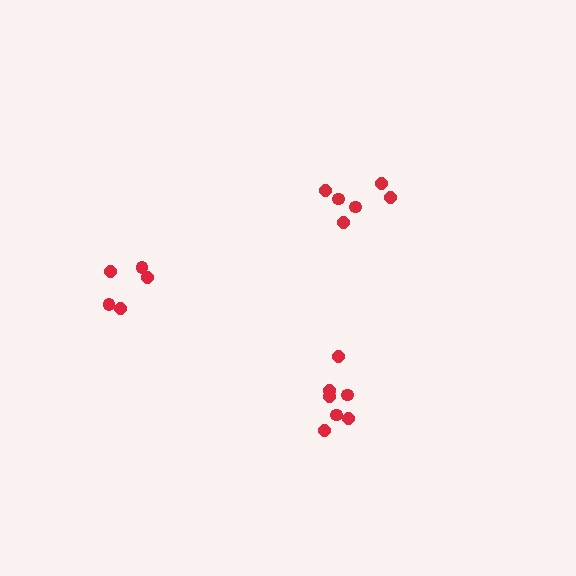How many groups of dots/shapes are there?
There are 3 groups.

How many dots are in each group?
Group 1: 7 dots, Group 2: 5 dots, Group 3: 6 dots (18 total).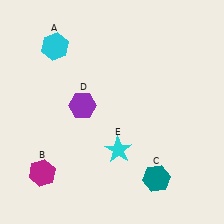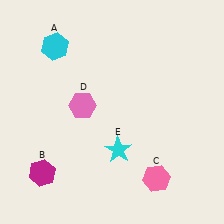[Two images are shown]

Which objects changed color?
C changed from teal to pink. D changed from purple to pink.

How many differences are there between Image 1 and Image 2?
There are 2 differences between the two images.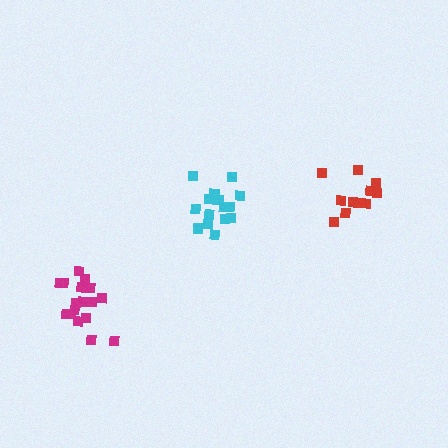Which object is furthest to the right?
The red cluster is rightmost.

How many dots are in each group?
Group 1: 11 dots, Group 2: 17 dots, Group 3: 16 dots (44 total).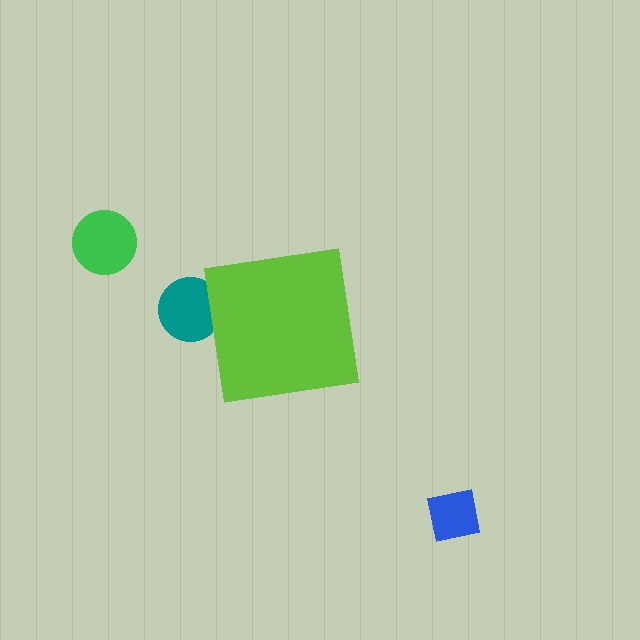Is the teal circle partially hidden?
Yes, the teal circle is partially hidden behind the lime square.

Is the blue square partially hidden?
No, the blue square is fully visible.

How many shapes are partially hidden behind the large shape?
1 shape is partially hidden.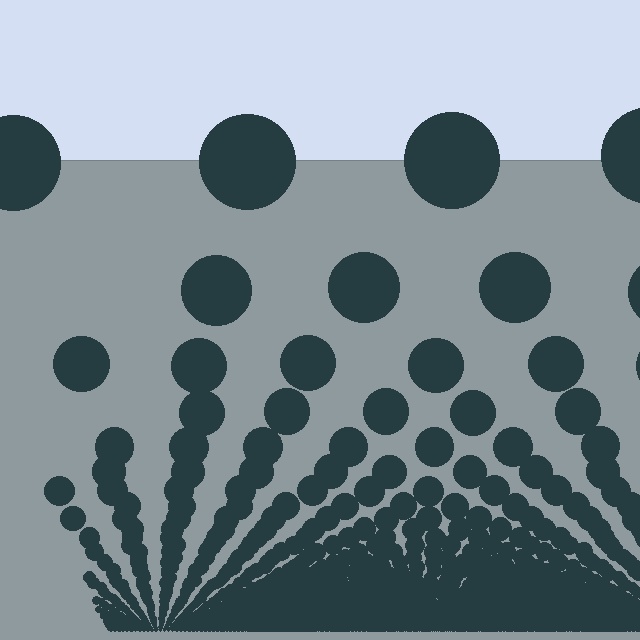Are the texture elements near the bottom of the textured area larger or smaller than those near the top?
Smaller. The gradient is inverted — elements near the bottom are smaller and denser.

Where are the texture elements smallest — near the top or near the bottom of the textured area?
Near the bottom.